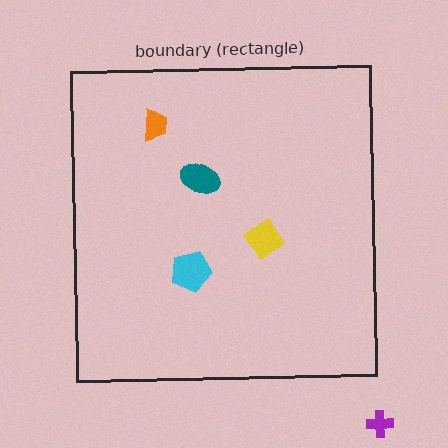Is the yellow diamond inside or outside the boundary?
Inside.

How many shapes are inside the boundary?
4 inside, 1 outside.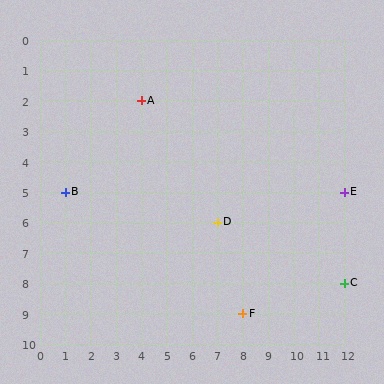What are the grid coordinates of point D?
Point D is at grid coordinates (7, 6).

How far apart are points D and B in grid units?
Points D and B are 6 columns and 1 row apart (about 6.1 grid units diagonally).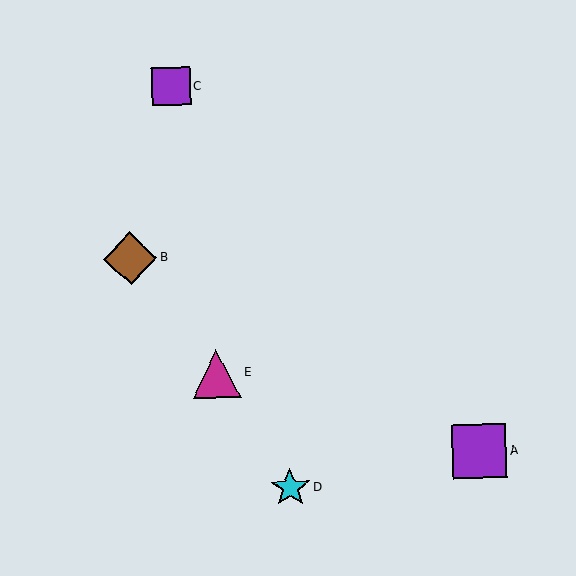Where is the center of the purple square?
The center of the purple square is at (171, 86).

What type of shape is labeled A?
Shape A is a purple square.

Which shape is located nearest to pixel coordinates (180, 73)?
The purple square (labeled C) at (171, 86) is nearest to that location.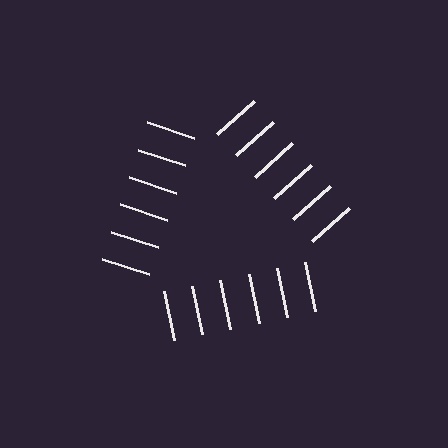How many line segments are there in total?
18 — 6 along each of the 3 edges.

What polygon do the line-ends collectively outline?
An illusory triangle — the line segments terminate on its edges but no continuous stroke is drawn.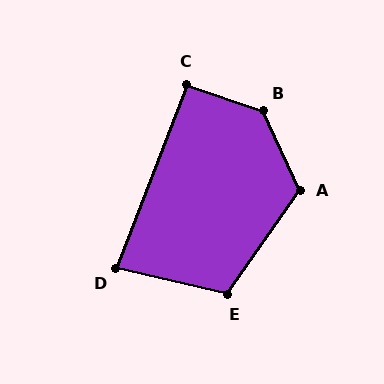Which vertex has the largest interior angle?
B, at approximately 134 degrees.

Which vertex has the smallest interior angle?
D, at approximately 82 degrees.